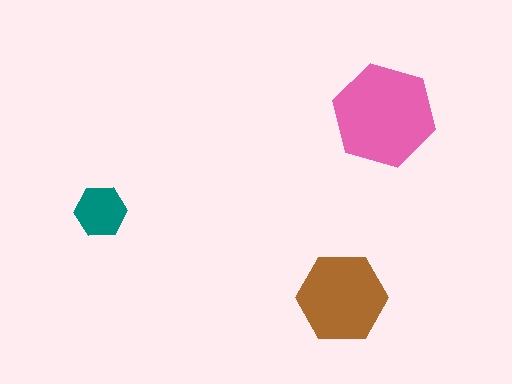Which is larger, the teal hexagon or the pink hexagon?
The pink one.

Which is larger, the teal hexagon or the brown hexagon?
The brown one.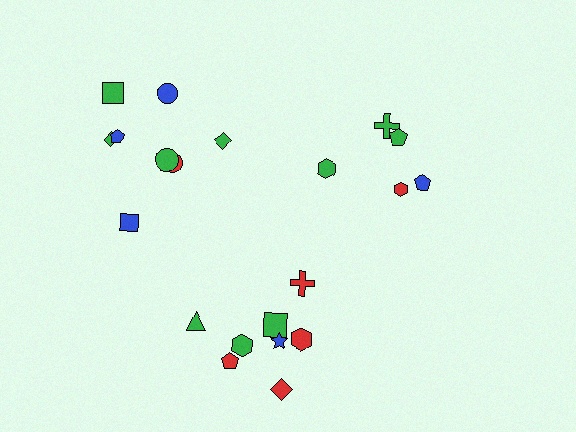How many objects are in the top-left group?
There are 8 objects.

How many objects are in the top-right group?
There are 5 objects.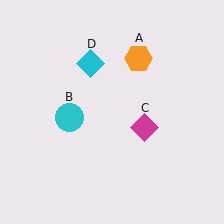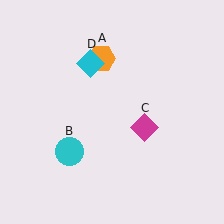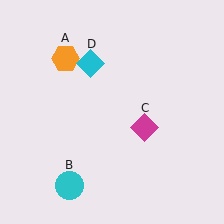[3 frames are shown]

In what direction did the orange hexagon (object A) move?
The orange hexagon (object A) moved left.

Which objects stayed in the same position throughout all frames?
Magenta diamond (object C) and cyan diamond (object D) remained stationary.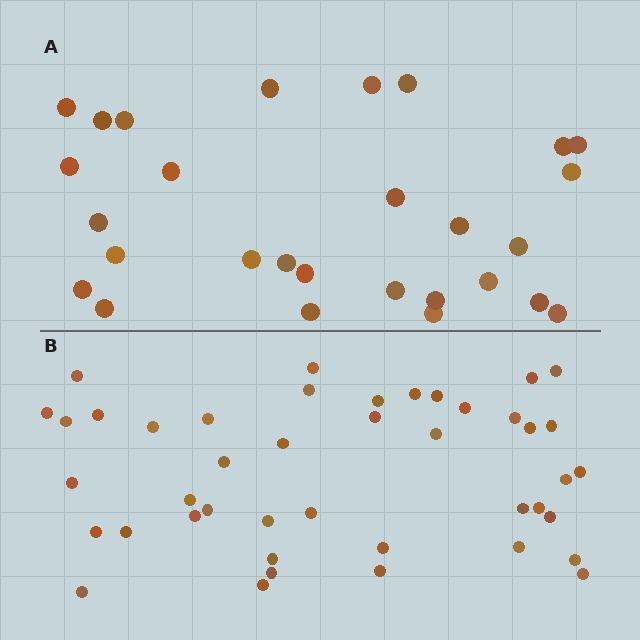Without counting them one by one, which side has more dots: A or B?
Region B (the bottom region) has more dots.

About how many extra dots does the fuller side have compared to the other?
Region B has approximately 15 more dots than region A.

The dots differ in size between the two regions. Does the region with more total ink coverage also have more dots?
No. Region A has more total ink coverage because its dots are larger, but region B actually contains more individual dots. Total area can be misleading — the number of items is what matters here.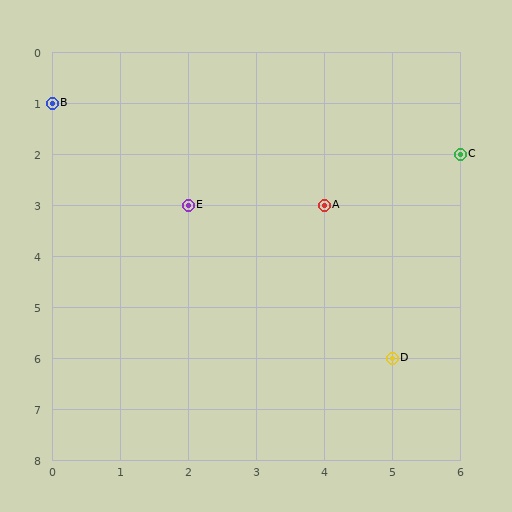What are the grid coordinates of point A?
Point A is at grid coordinates (4, 3).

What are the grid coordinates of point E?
Point E is at grid coordinates (2, 3).